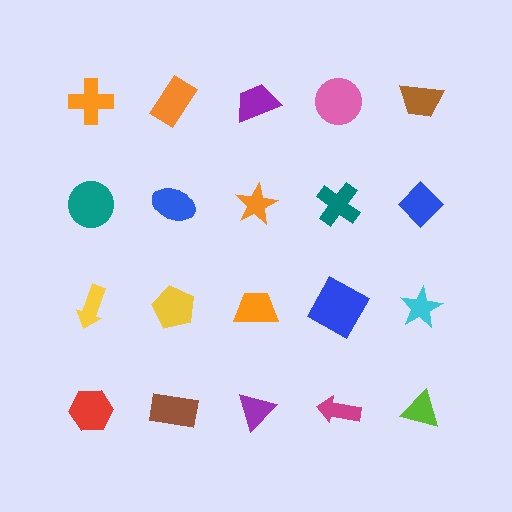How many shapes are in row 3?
5 shapes.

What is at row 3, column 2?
A yellow pentagon.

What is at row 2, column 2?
A blue ellipse.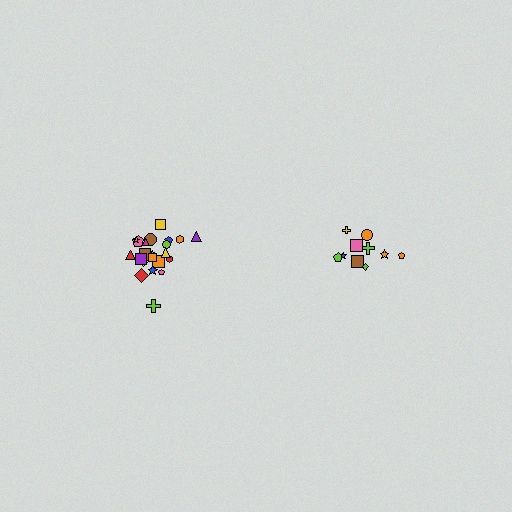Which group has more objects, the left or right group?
The left group.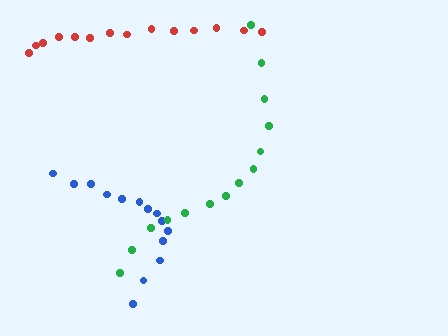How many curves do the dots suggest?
There are 3 distinct paths.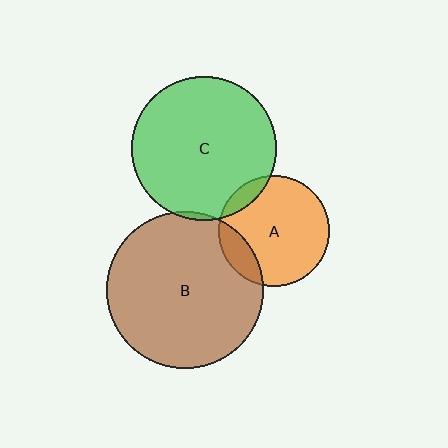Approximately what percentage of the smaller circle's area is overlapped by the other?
Approximately 5%.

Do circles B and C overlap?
Yes.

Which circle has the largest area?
Circle B (brown).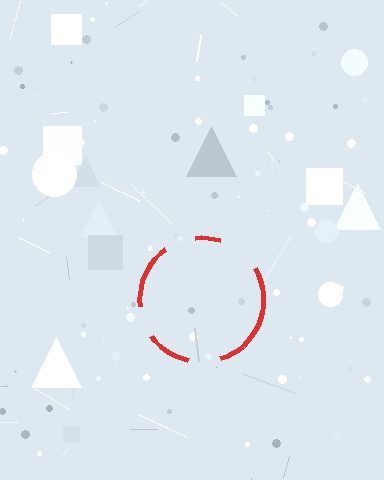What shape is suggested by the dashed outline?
The dashed outline suggests a circle.